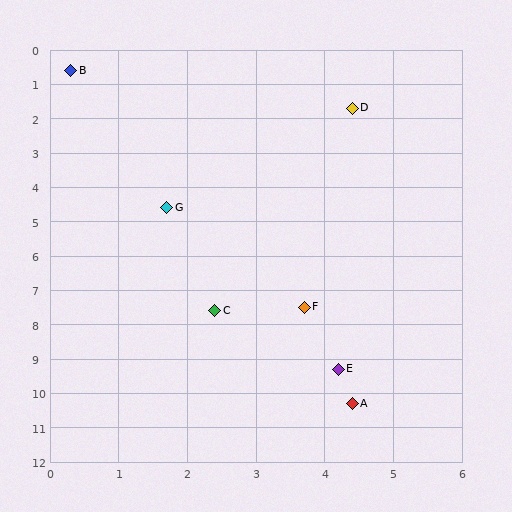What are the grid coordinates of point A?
Point A is at approximately (4.4, 10.3).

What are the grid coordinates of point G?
Point G is at approximately (1.7, 4.6).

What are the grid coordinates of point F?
Point F is at approximately (3.7, 7.5).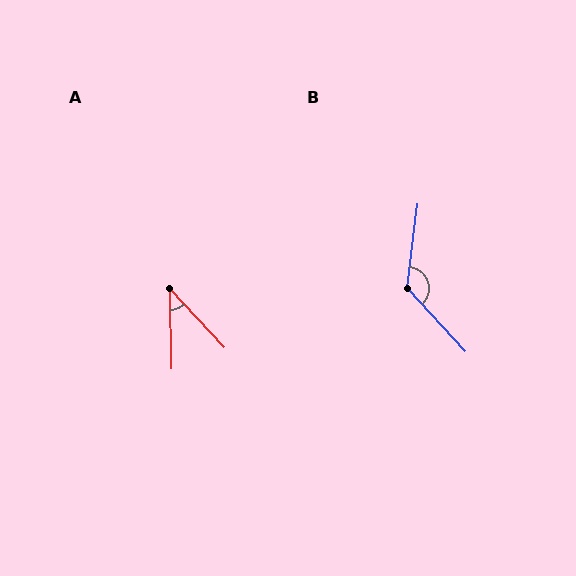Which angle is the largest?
B, at approximately 130 degrees.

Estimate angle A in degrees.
Approximately 42 degrees.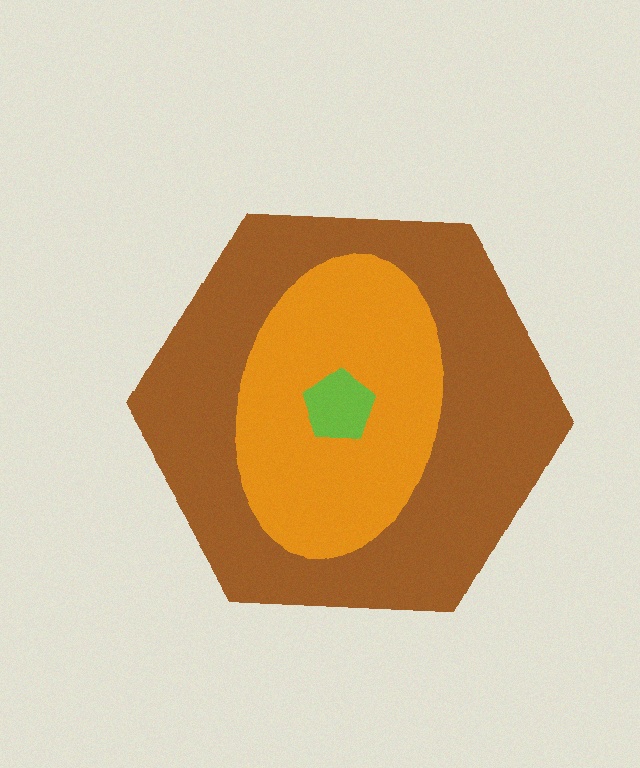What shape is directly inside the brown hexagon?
The orange ellipse.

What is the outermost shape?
The brown hexagon.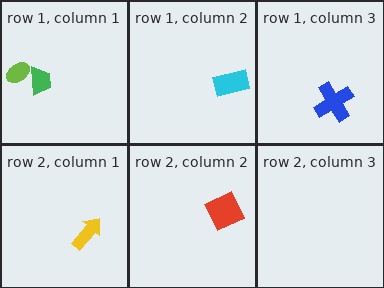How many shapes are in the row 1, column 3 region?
1.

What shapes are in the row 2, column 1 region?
The yellow arrow.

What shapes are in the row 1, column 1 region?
The lime ellipse, the green trapezoid.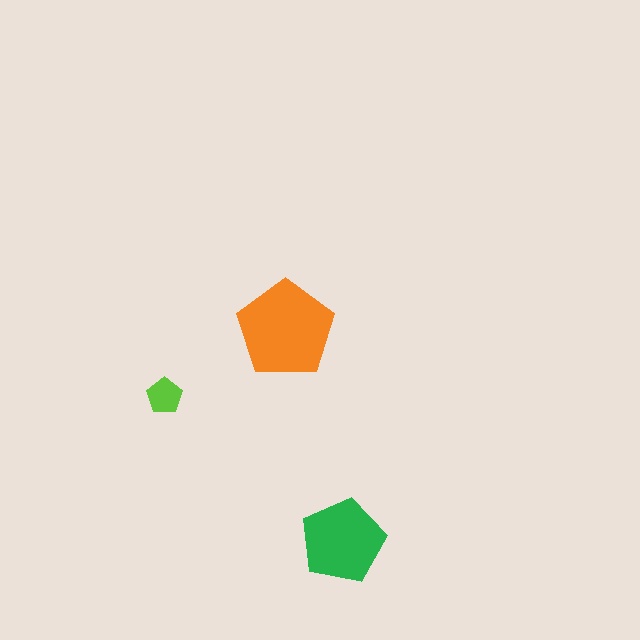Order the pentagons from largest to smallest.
the orange one, the green one, the lime one.